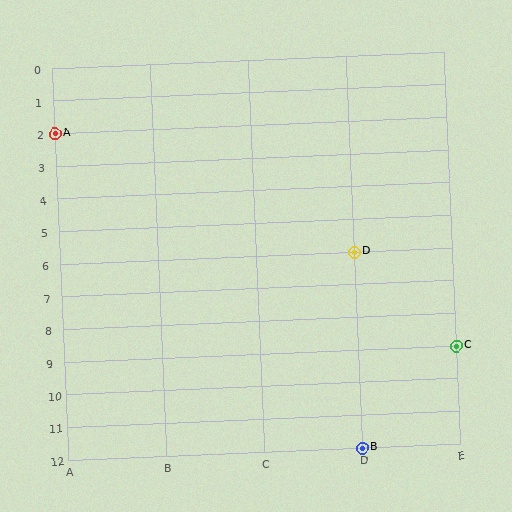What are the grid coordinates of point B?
Point B is at grid coordinates (D, 12).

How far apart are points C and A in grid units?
Points C and A are 4 columns and 7 rows apart (about 8.1 grid units diagonally).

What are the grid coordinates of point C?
Point C is at grid coordinates (E, 9).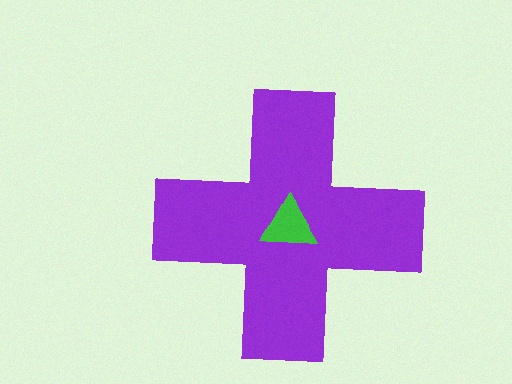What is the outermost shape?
The purple cross.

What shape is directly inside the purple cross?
The green triangle.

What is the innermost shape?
The green triangle.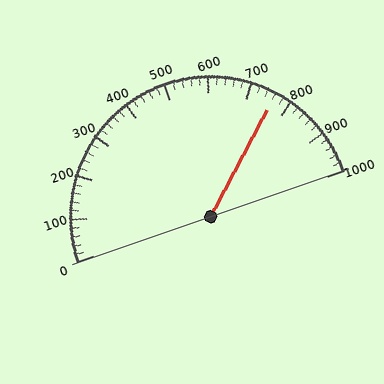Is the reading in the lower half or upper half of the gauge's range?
The reading is in the upper half of the range (0 to 1000).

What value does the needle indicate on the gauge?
The needle indicates approximately 760.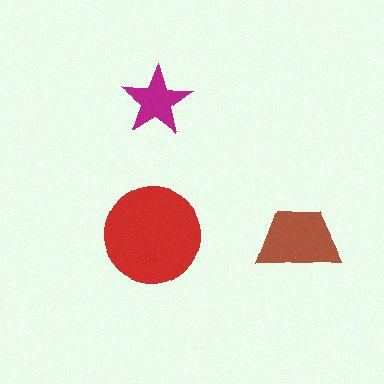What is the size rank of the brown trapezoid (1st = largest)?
2nd.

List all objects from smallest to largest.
The magenta star, the brown trapezoid, the red circle.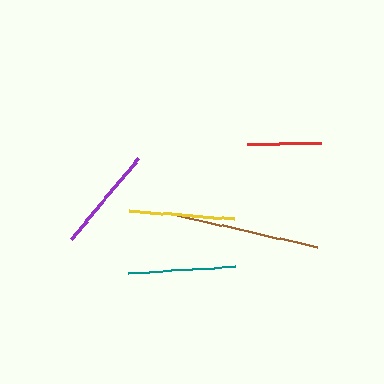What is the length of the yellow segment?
The yellow segment is approximately 106 pixels long.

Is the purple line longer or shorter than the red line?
The purple line is longer than the red line.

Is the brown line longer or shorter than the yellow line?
The brown line is longer than the yellow line.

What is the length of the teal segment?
The teal segment is approximately 108 pixels long.